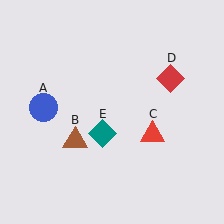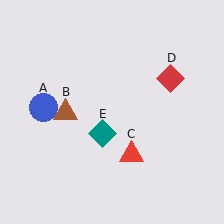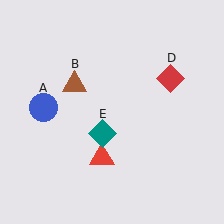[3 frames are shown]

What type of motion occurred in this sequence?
The brown triangle (object B), red triangle (object C) rotated clockwise around the center of the scene.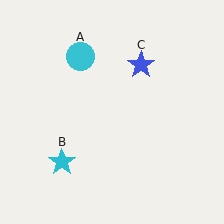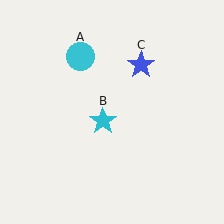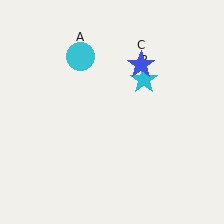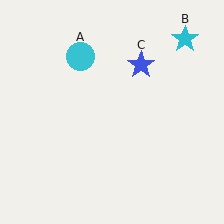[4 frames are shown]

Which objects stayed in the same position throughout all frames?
Cyan circle (object A) and blue star (object C) remained stationary.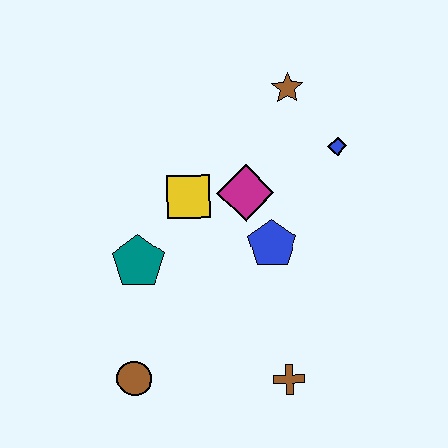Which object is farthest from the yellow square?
The brown cross is farthest from the yellow square.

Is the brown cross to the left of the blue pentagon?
No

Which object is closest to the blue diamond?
The brown star is closest to the blue diamond.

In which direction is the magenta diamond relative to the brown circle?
The magenta diamond is above the brown circle.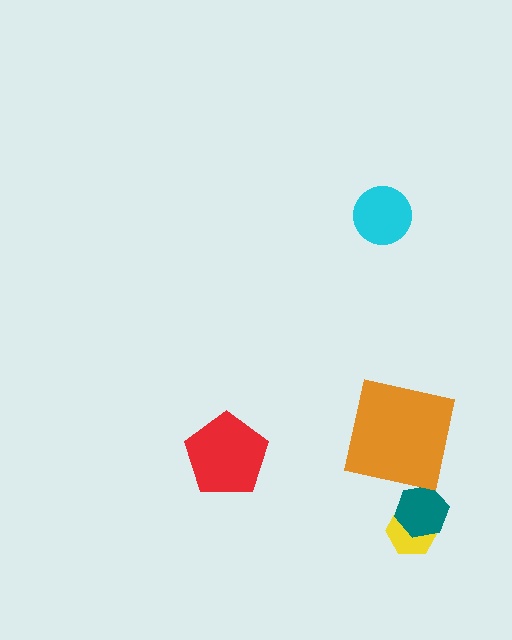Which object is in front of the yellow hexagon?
The teal hexagon is in front of the yellow hexagon.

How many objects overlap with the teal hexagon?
1 object overlaps with the teal hexagon.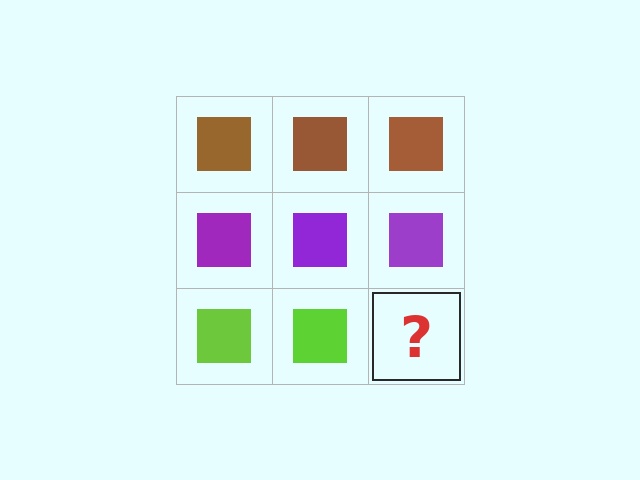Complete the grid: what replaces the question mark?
The question mark should be replaced with a lime square.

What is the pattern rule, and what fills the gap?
The rule is that each row has a consistent color. The gap should be filled with a lime square.